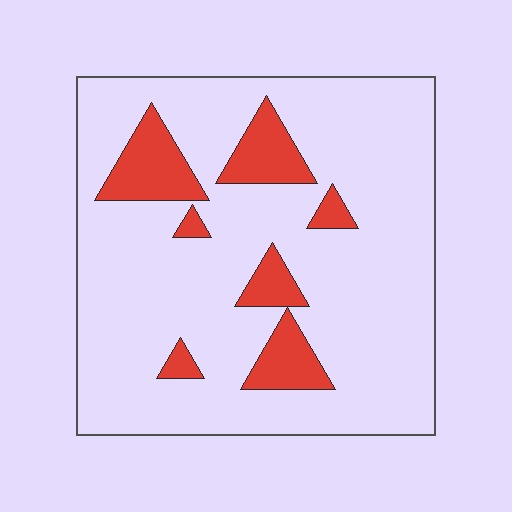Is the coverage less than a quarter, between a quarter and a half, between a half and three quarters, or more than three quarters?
Less than a quarter.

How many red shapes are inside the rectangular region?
7.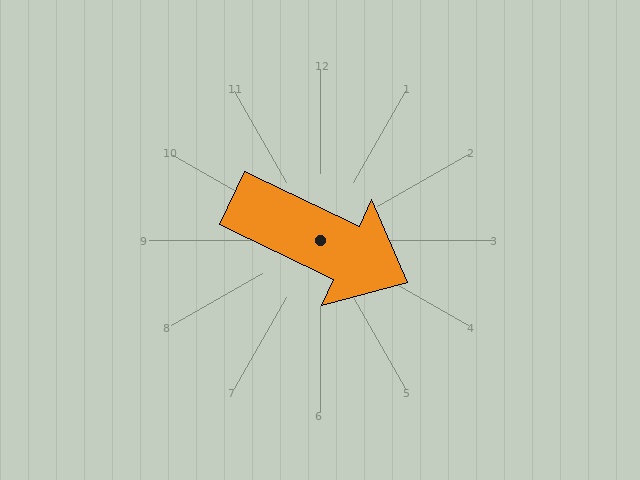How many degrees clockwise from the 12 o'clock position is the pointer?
Approximately 116 degrees.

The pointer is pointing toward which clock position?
Roughly 4 o'clock.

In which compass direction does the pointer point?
Southeast.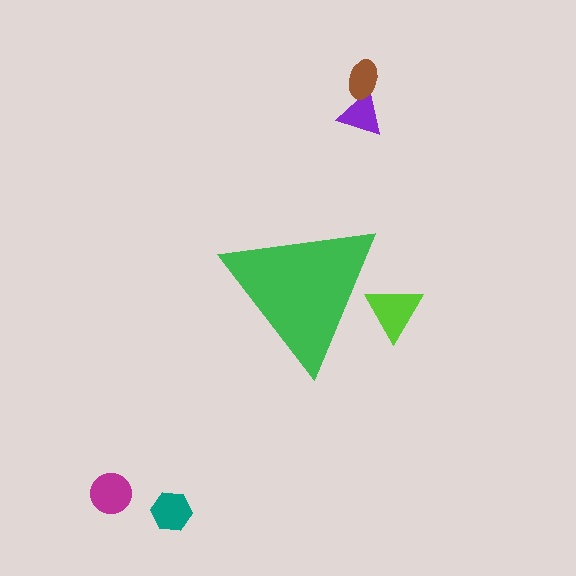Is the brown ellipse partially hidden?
No, the brown ellipse is fully visible.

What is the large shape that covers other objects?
A green triangle.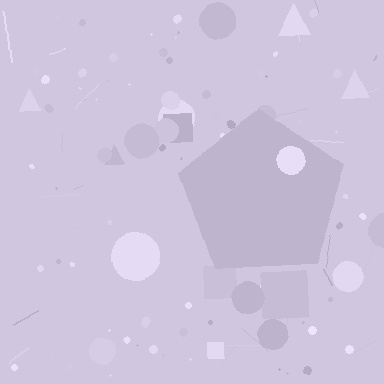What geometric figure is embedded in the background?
A pentagon is embedded in the background.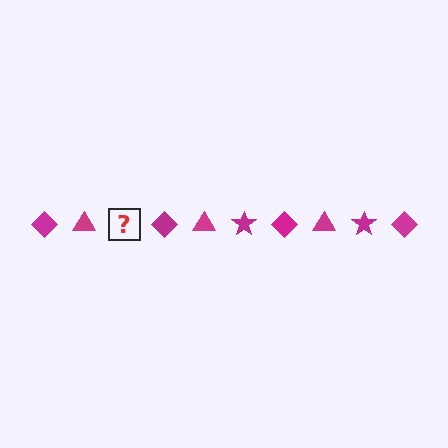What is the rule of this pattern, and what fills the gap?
The rule is that the pattern cycles through diamond, triangle, star shapes in magenta. The gap should be filled with a magenta star.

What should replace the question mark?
The question mark should be replaced with a magenta star.